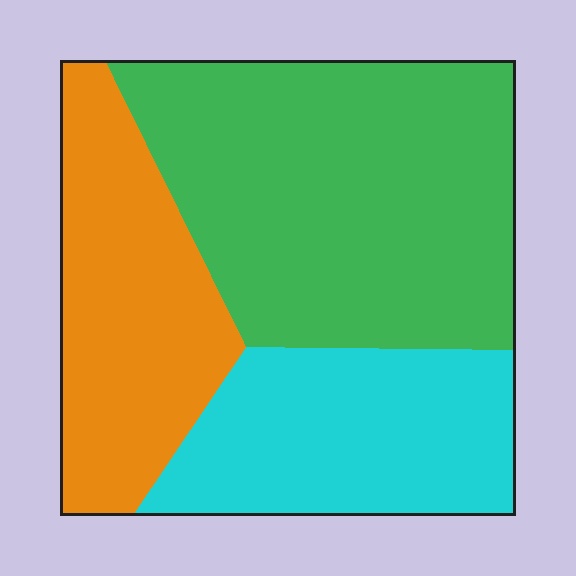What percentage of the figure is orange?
Orange covers roughly 25% of the figure.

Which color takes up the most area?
Green, at roughly 45%.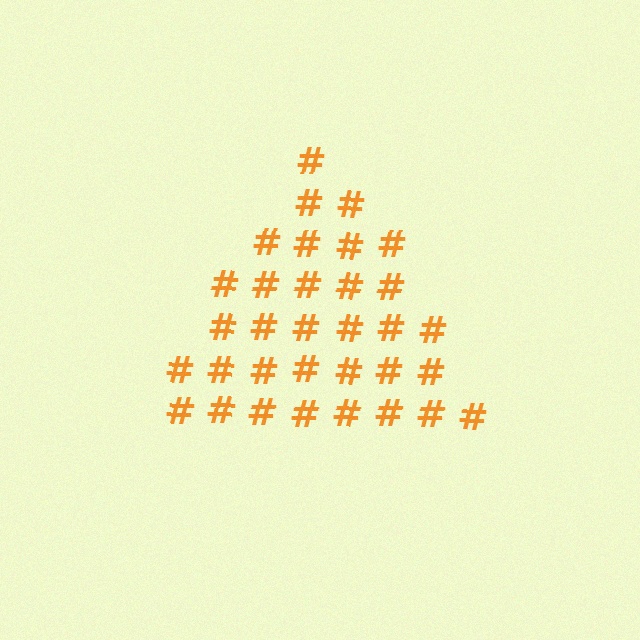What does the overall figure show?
The overall figure shows a triangle.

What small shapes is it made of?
It is made of small hash symbols.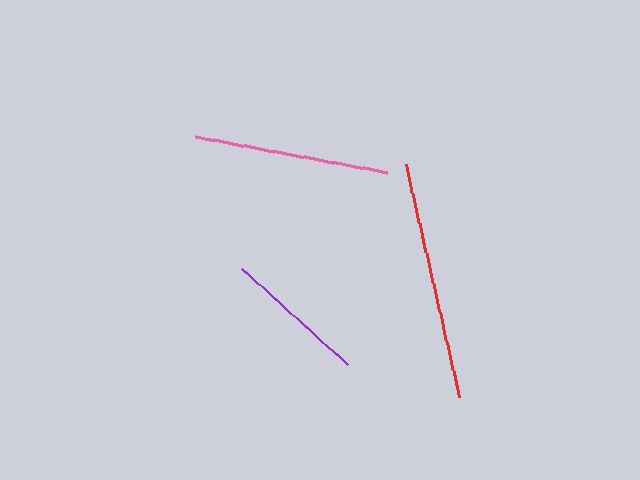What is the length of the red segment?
The red segment is approximately 239 pixels long.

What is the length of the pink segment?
The pink segment is approximately 194 pixels long.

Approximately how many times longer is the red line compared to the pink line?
The red line is approximately 1.2 times the length of the pink line.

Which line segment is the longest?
The red line is the longest at approximately 239 pixels.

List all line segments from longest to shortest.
From longest to shortest: red, pink, purple.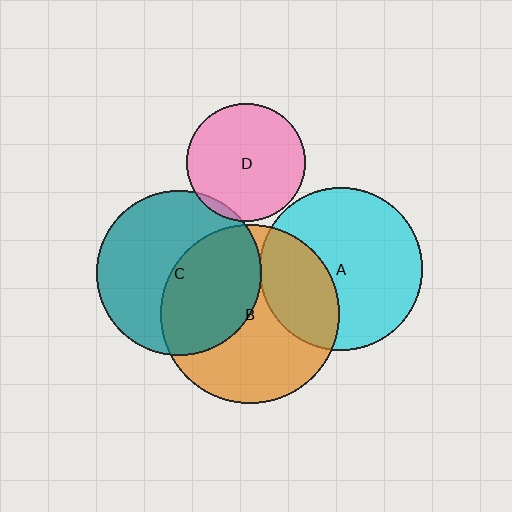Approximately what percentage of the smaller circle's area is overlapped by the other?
Approximately 5%.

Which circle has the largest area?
Circle B (orange).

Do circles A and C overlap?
Yes.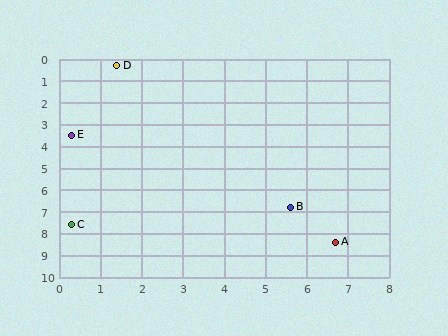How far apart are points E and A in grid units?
Points E and A are about 8.1 grid units apart.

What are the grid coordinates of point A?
Point A is at approximately (6.7, 8.4).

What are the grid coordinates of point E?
Point E is at approximately (0.3, 3.5).